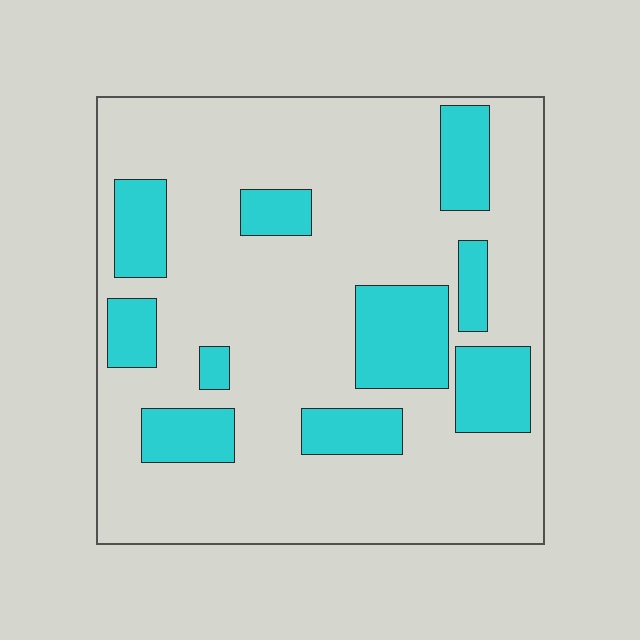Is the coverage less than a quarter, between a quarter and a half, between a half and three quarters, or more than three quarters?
Less than a quarter.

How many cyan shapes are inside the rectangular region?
10.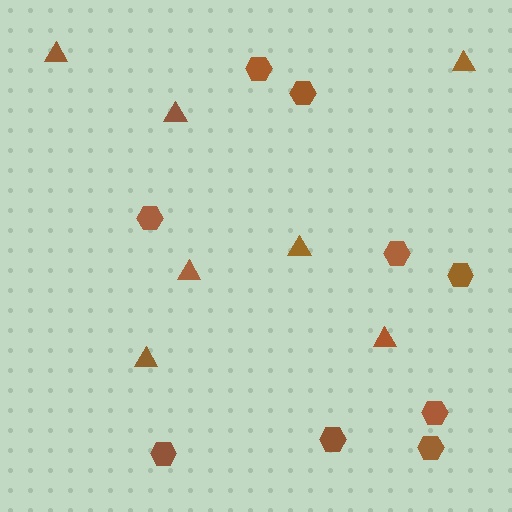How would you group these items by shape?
There are 2 groups: one group of triangles (7) and one group of hexagons (9).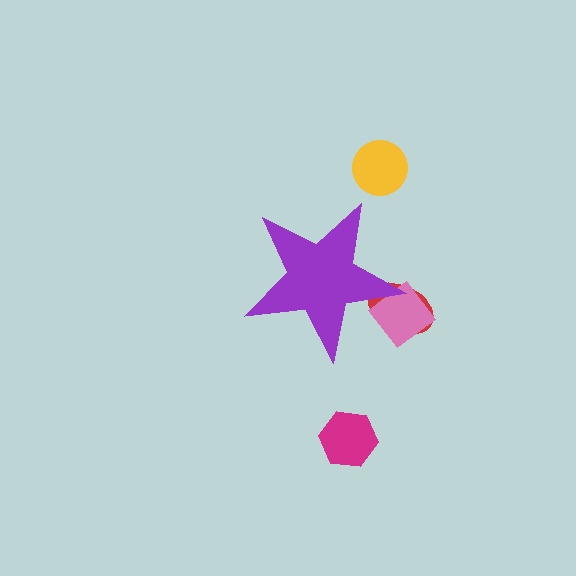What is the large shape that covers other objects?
A purple star.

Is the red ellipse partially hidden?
Yes, the red ellipse is partially hidden behind the purple star.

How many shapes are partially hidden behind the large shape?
2 shapes are partially hidden.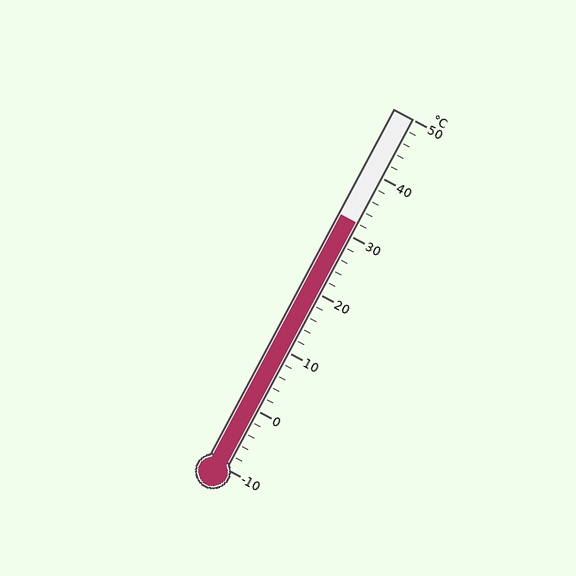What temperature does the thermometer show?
The thermometer shows approximately 32°C.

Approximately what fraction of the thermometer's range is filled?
The thermometer is filled to approximately 70% of its range.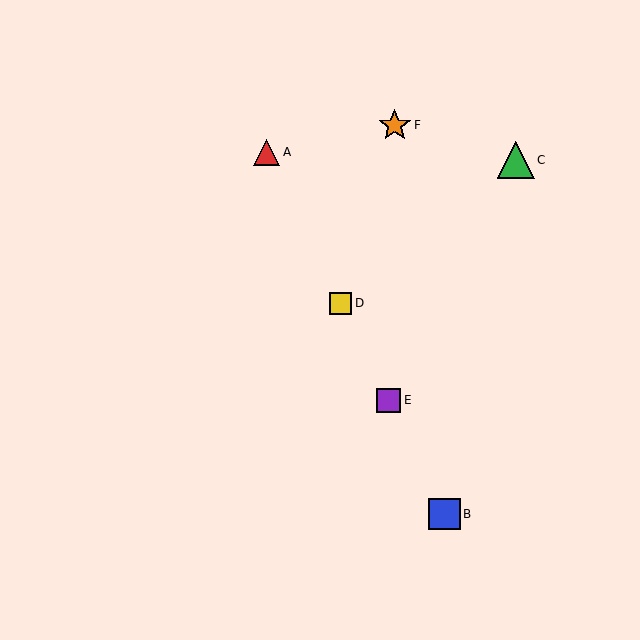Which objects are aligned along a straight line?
Objects A, B, D, E are aligned along a straight line.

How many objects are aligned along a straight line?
4 objects (A, B, D, E) are aligned along a straight line.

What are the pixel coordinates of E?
Object E is at (389, 400).